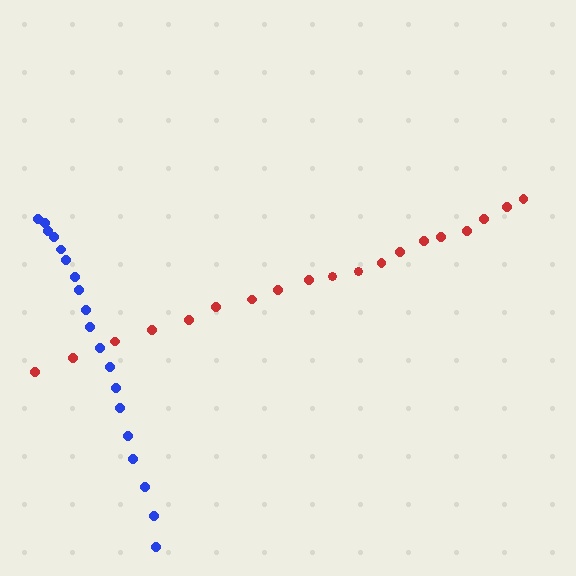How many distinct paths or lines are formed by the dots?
There are 2 distinct paths.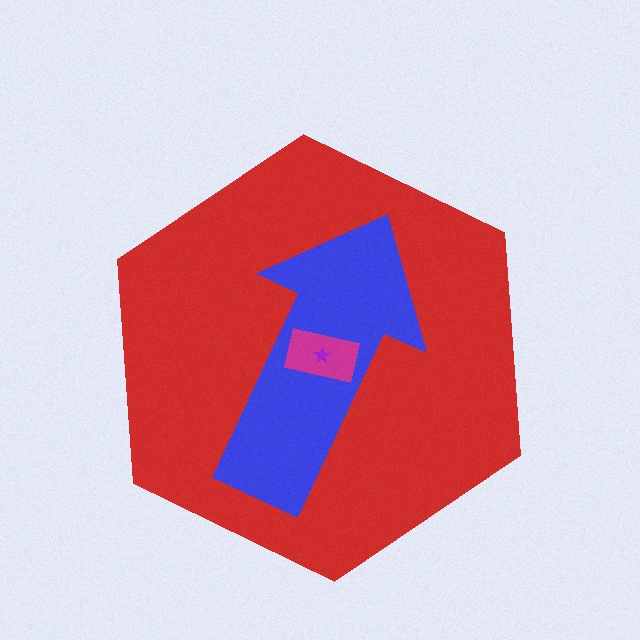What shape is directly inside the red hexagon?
The blue arrow.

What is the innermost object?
The purple star.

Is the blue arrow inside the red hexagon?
Yes.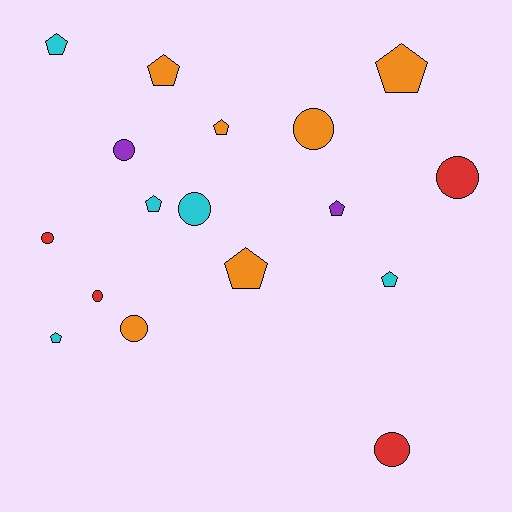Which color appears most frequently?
Orange, with 6 objects.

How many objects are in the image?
There are 17 objects.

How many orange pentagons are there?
There are 4 orange pentagons.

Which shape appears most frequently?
Pentagon, with 9 objects.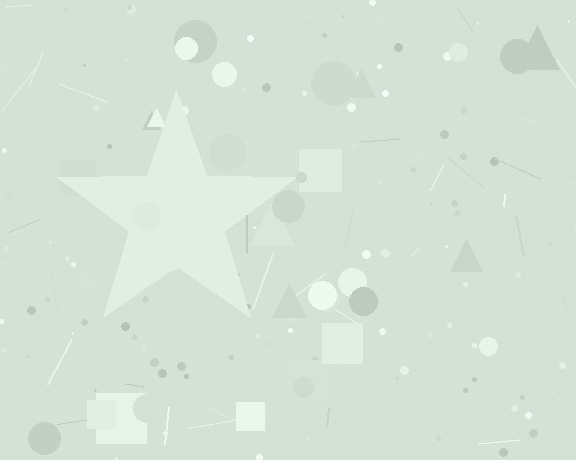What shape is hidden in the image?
A star is hidden in the image.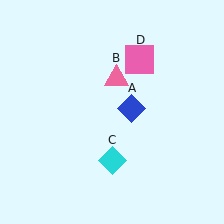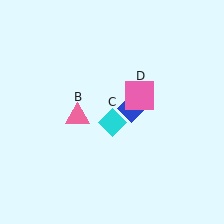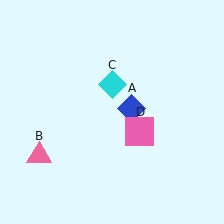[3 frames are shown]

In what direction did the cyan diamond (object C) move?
The cyan diamond (object C) moved up.